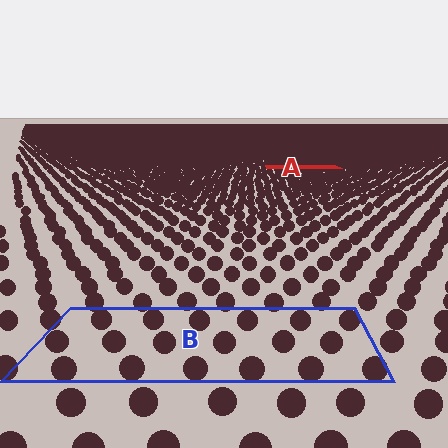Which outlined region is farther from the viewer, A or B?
Region A is farther from the viewer — the texture elements inside it appear smaller and more densely packed.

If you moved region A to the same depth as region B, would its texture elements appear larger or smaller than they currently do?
They would appear larger. At a closer depth, the same texture elements are projected at a bigger on-screen size.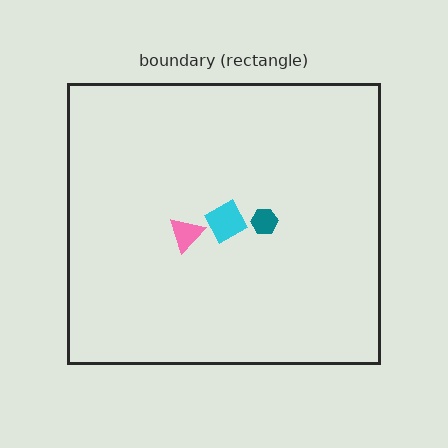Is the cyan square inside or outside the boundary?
Inside.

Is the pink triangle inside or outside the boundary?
Inside.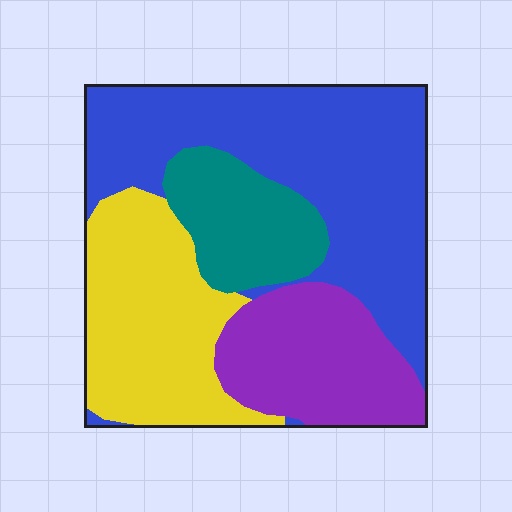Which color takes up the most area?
Blue, at roughly 40%.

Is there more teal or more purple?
Purple.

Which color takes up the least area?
Teal, at roughly 15%.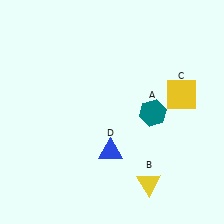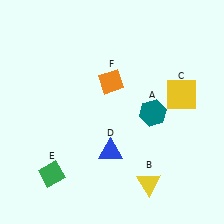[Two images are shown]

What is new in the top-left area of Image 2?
An orange diamond (F) was added in the top-left area of Image 2.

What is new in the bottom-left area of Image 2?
A green diamond (E) was added in the bottom-left area of Image 2.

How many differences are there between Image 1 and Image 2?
There are 2 differences between the two images.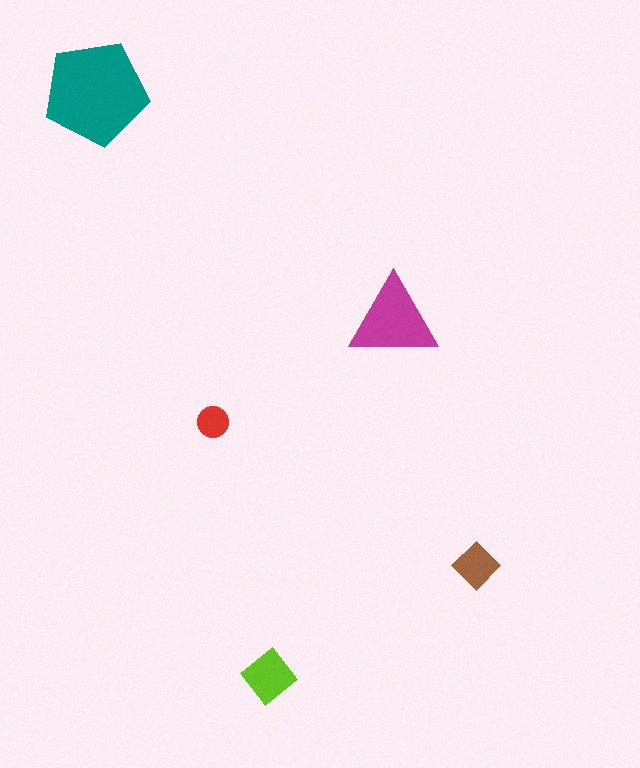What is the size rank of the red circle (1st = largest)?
5th.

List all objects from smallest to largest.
The red circle, the brown diamond, the lime diamond, the magenta triangle, the teal pentagon.